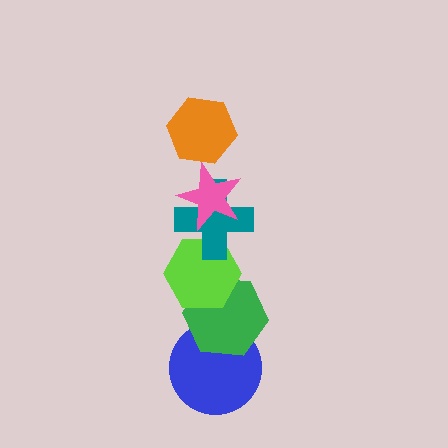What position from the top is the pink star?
The pink star is 2nd from the top.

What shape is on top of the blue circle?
The green hexagon is on top of the blue circle.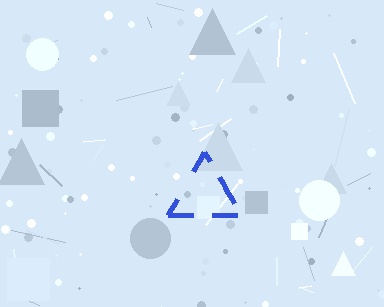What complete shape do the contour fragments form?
The contour fragments form a triangle.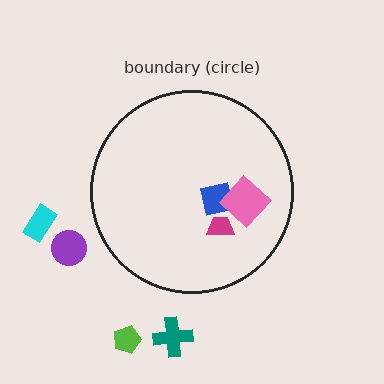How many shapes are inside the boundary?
3 inside, 4 outside.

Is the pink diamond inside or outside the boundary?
Inside.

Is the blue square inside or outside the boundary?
Inside.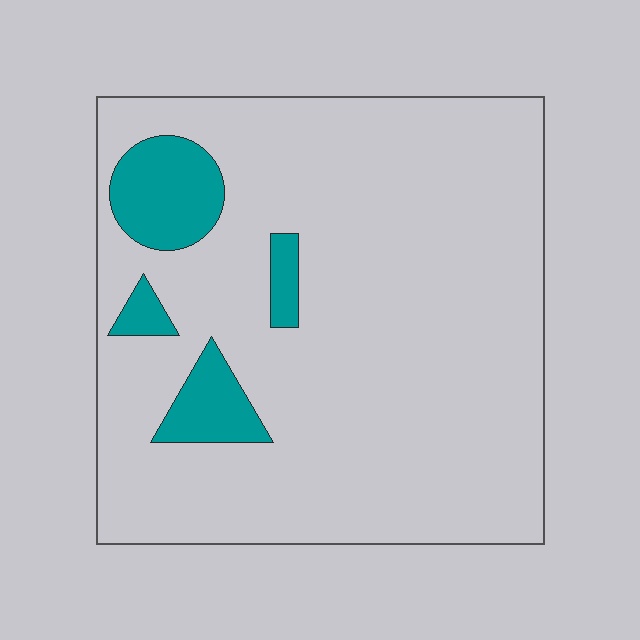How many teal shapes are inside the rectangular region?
4.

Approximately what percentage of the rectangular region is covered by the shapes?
Approximately 10%.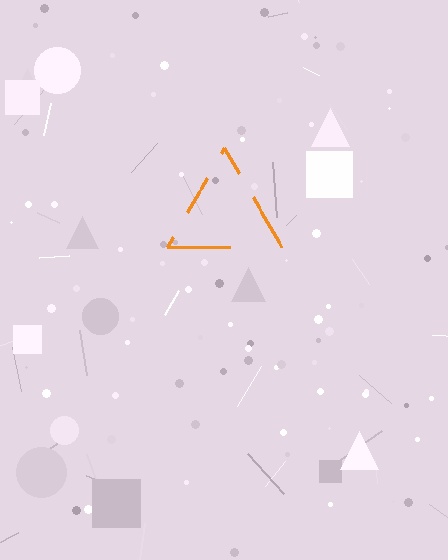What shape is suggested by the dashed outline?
The dashed outline suggests a triangle.